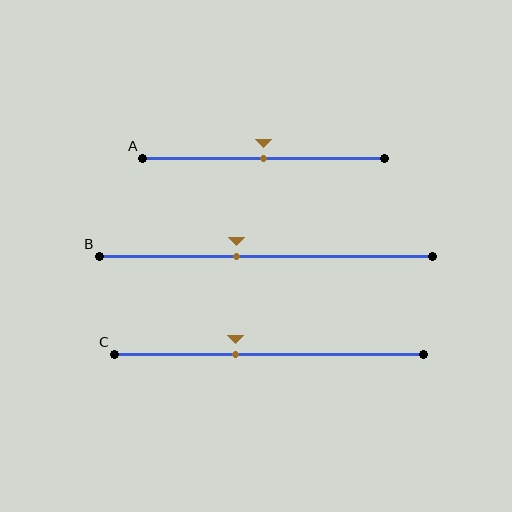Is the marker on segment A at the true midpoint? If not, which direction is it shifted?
Yes, the marker on segment A is at the true midpoint.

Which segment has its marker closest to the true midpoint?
Segment A has its marker closest to the true midpoint.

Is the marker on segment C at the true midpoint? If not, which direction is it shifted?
No, the marker on segment C is shifted to the left by about 11% of the segment length.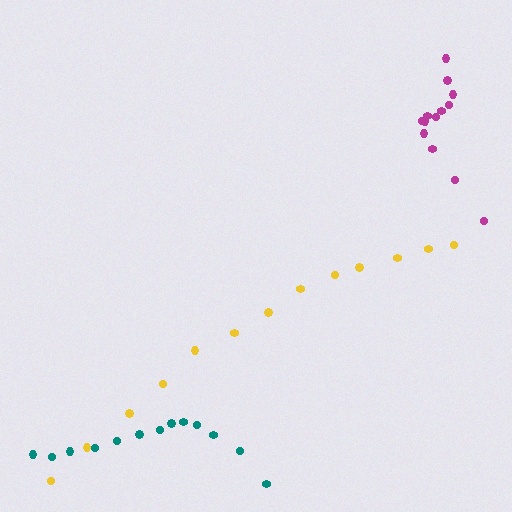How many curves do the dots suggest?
There are 3 distinct paths.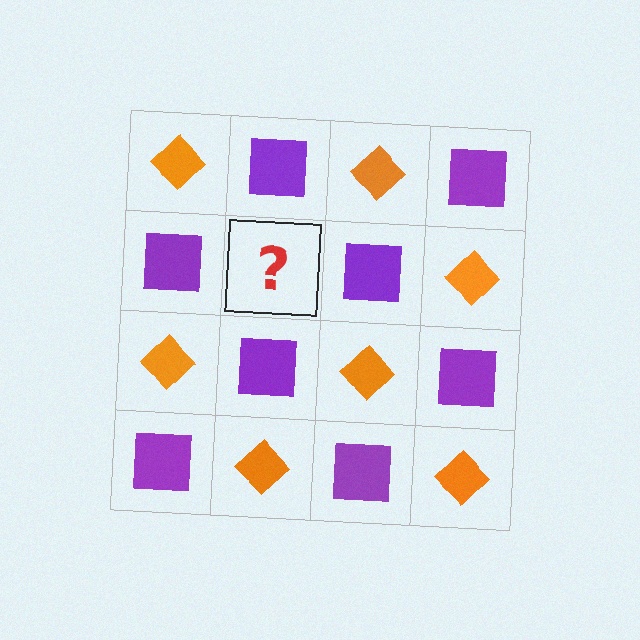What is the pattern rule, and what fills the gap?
The rule is that it alternates orange diamond and purple square in a checkerboard pattern. The gap should be filled with an orange diamond.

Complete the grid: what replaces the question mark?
The question mark should be replaced with an orange diamond.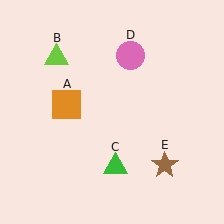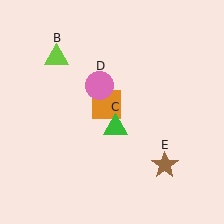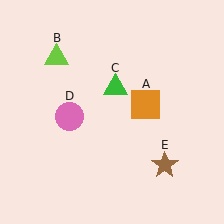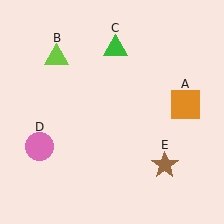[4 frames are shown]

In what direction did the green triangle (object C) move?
The green triangle (object C) moved up.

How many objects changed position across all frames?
3 objects changed position: orange square (object A), green triangle (object C), pink circle (object D).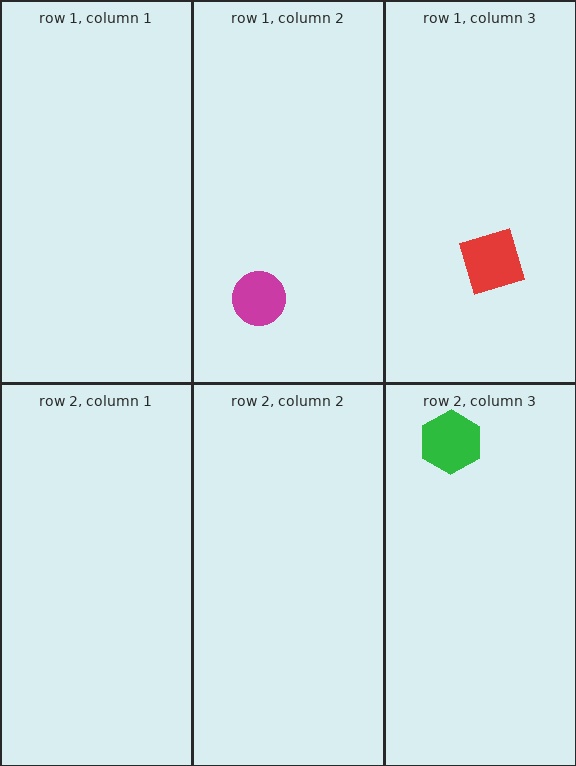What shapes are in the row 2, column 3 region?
The green hexagon.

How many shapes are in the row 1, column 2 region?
1.